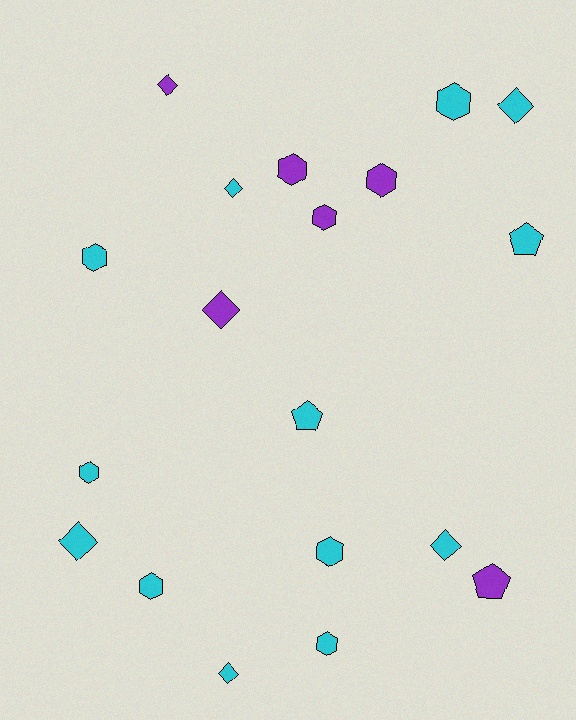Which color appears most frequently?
Cyan, with 13 objects.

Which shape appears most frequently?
Hexagon, with 9 objects.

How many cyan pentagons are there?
There are 2 cyan pentagons.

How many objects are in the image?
There are 19 objects.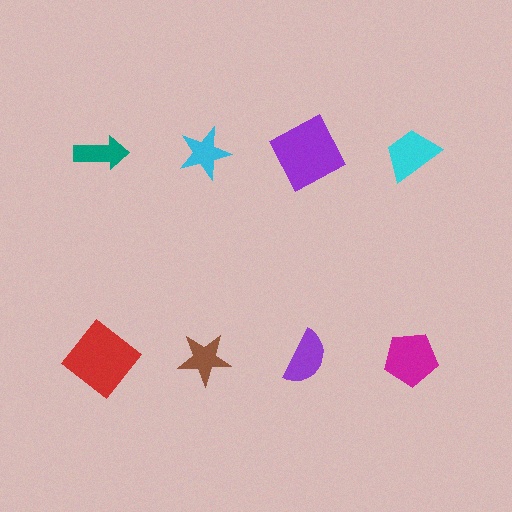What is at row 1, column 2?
A cyan star.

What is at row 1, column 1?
A teal arrow.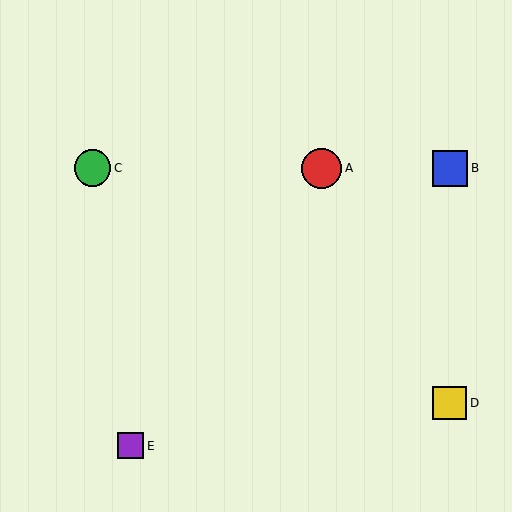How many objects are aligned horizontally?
3 objects (A, B, C) are aligned horizontally.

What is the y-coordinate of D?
Object D is at y≈403.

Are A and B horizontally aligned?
Yes, both are at y≈168.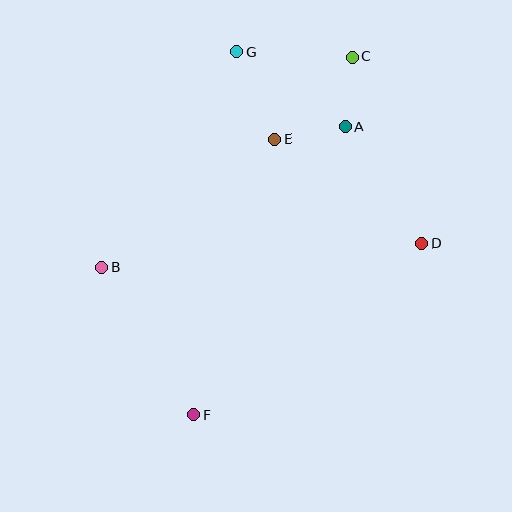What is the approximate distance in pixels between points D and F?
The distance between D and F is approximately 285 pixels.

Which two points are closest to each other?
Points A and C are closest to each other.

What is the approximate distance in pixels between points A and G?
The distance between A and G is approximately 132 pixels.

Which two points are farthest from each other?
Points C and F are farthest from each other.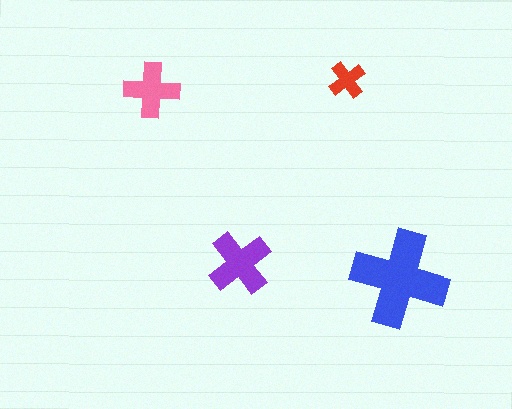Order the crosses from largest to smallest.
the blue one, the purple one, the pink one, the red one.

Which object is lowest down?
The blue cross is bottommost.